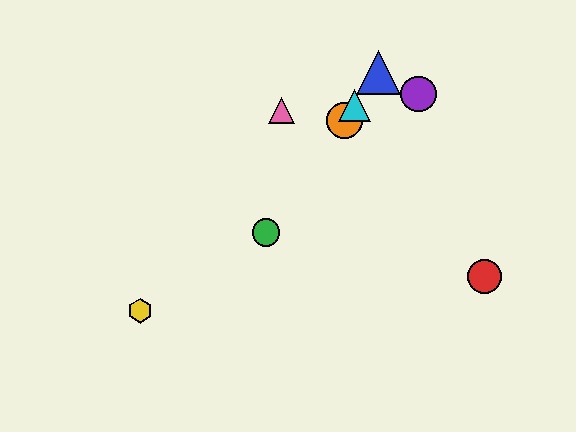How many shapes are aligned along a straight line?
4 shapes (the blue triangle, the green circle, the orange circle, the cyan triangle) are aligned along a straight line.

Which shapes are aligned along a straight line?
The blue triangle, the green circle, the orange circle, the cyan triangle are aligned along a straight line.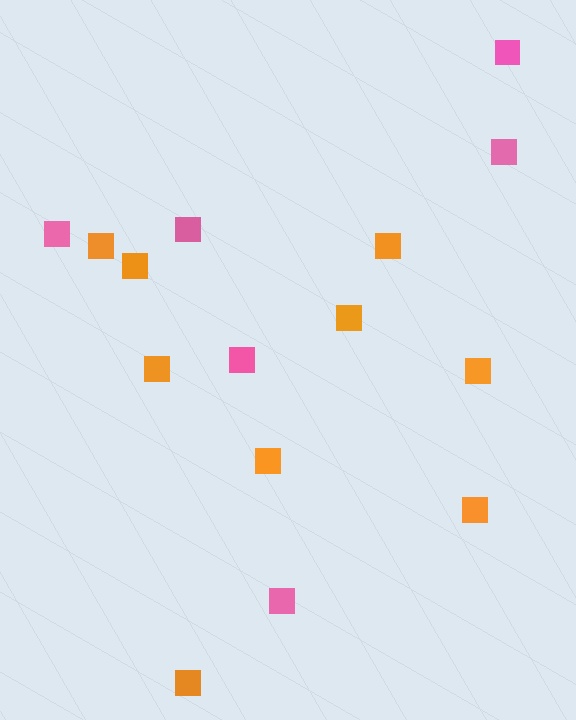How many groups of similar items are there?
There are 2 groups: one group of pink squares (6) and one group of orange squares (9).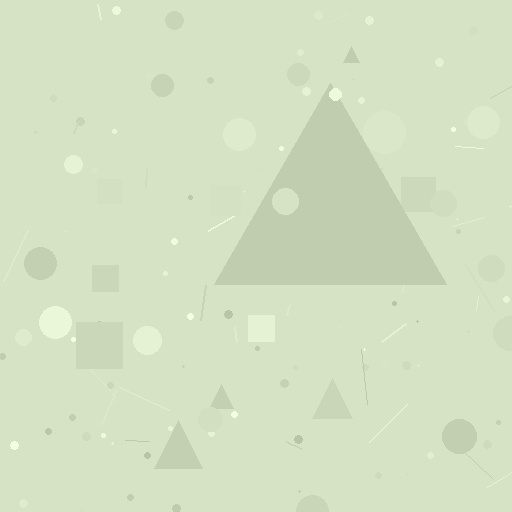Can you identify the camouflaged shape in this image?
The camouflaged shape is a triangle.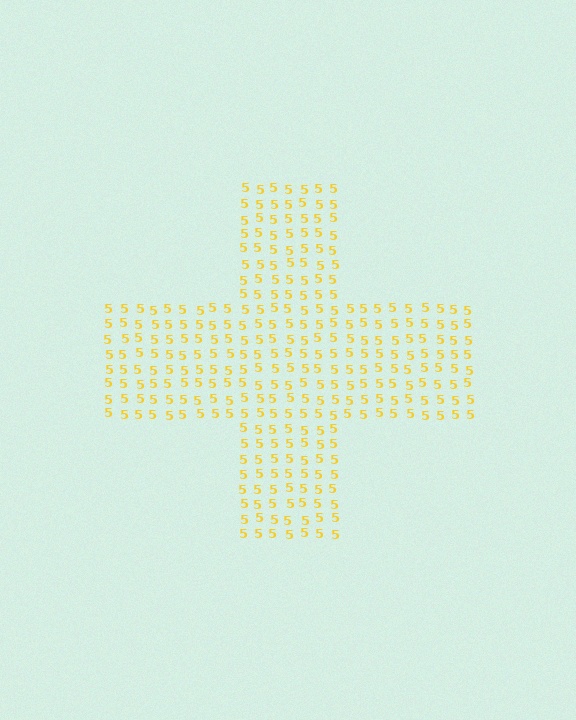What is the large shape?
The large shape is a cross.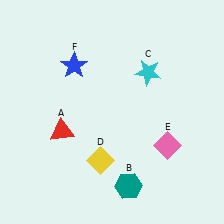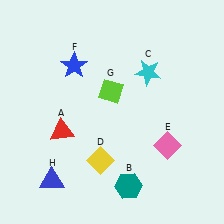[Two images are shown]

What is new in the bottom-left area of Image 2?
A blue triangle (H) was added in the bottom-left area of Image 2.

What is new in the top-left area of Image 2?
A lime diamond (G) was added in the top-left area of Image 2.